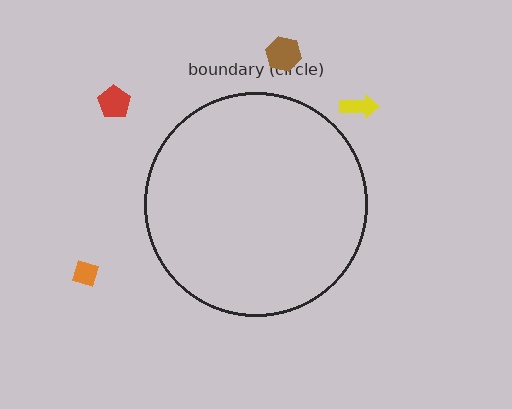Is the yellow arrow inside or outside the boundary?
Outside.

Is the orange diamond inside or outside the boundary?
Outside.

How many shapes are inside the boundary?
0 inside, 4 outside.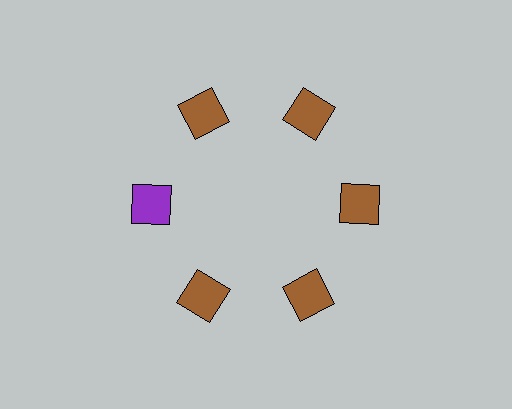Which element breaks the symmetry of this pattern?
The purple square at roughly the 9 o'clock position breaks the symmetry. All other shapes are brown squares.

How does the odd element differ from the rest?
It has a different color: purple instead of brown.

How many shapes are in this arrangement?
There are 6 shapes arranged in a ring pattern.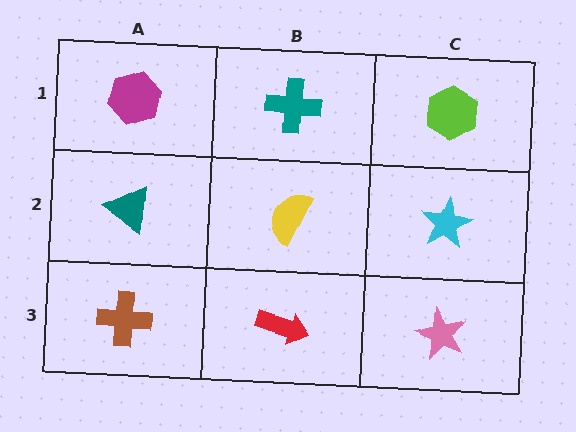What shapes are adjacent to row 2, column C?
A lime hexagon (row 1, column C), a pink star (row 3, column C), a yellow semicircle (row 2, column B).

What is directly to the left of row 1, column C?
A teal cross.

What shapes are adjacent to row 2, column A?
A magenta hexagon (row 1, column A), a brown cross (row 3, column A), a yellow semicircle (row 2, column B).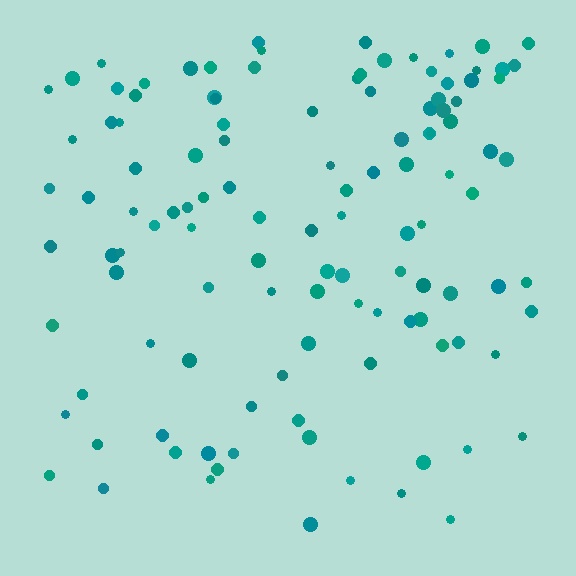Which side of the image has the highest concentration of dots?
The top.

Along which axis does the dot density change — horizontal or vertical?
Vertical.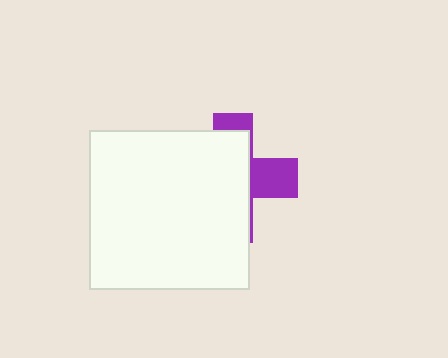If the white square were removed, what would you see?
You would see the complete purple cross.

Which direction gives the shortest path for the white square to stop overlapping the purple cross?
Moving left gives the shortest separation.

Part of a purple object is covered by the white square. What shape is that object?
It is a cross.